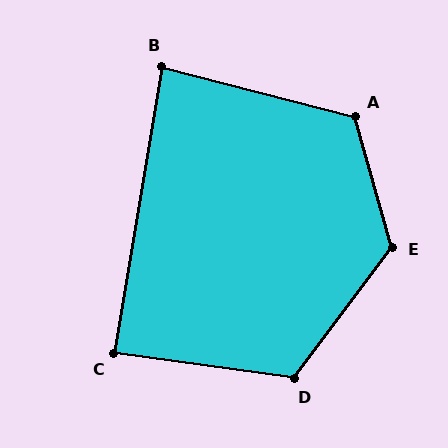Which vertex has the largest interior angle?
E, at approximately 128 degrees.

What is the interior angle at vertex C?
Approximately 88 degrees (approximately right).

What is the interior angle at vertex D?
Approximately 119 degrees (obtuse).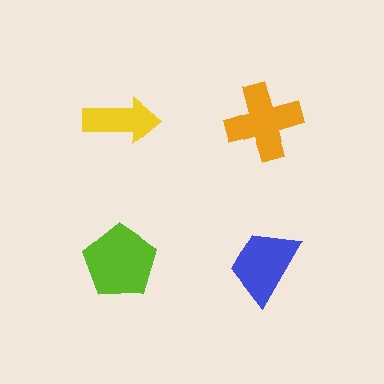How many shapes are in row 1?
2 shapes.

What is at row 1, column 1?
A yellow arrow.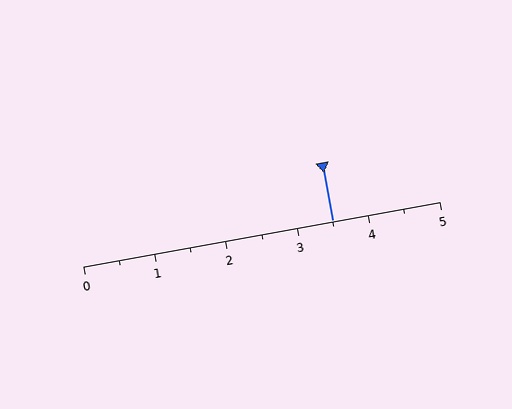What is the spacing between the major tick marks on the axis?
The major ticks are spaced 1 apart.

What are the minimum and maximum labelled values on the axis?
The axis runs from 0 to 5.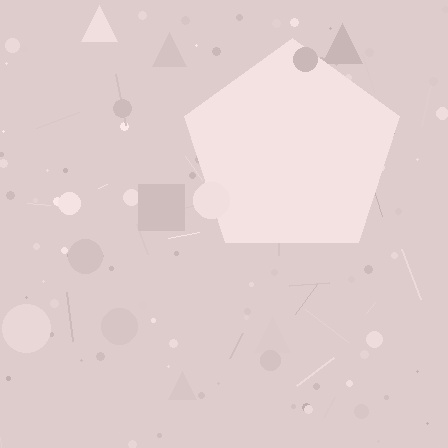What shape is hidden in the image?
A pentagon is hidden in the image.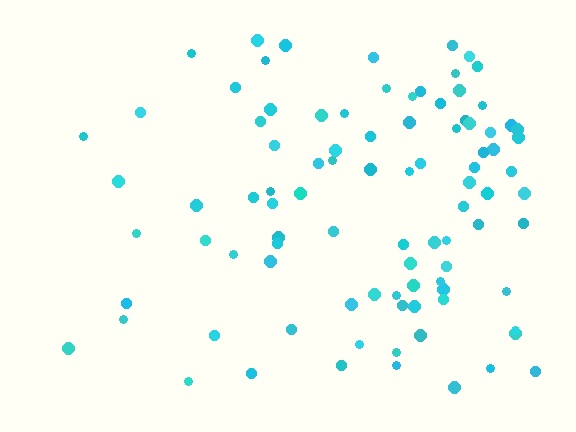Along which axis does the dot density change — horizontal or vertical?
Horizontal.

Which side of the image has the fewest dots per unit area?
The left.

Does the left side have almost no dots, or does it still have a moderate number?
Still a moderate number, just noticeably fewer than the right.